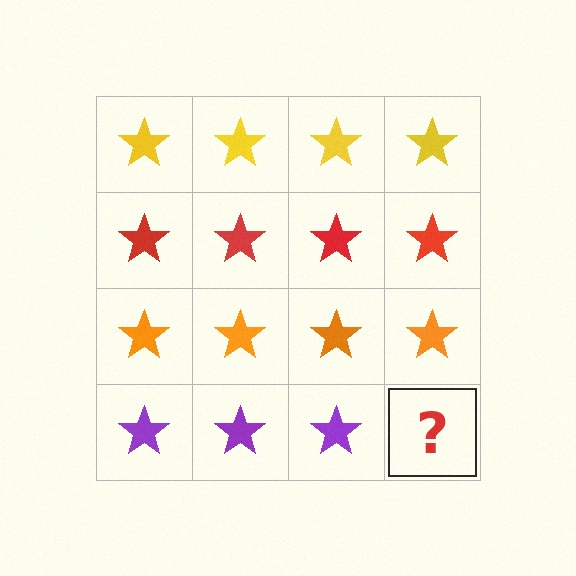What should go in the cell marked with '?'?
The missing cell should contain a purple star.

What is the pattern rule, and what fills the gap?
The rule is that each row has a consistent color. The gap should be filled with a purple star.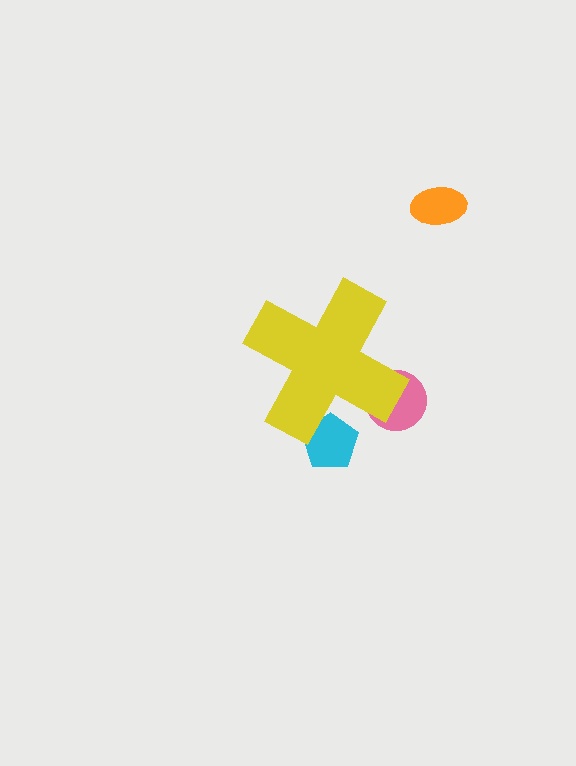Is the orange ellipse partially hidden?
No, the orange ellipse is fully visible.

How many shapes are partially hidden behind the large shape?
2 shapes are partially hidden.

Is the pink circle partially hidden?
Yes, the pink circle is partially hidden behind the yellow cross.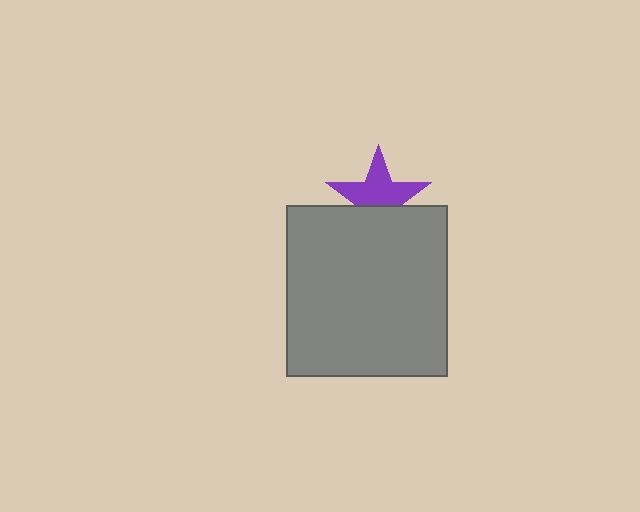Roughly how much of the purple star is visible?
About half of it is visible (roughly 63%).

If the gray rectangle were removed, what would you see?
You would see the complete purple star.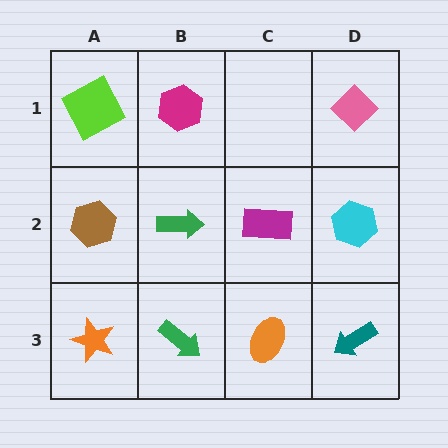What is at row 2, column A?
A brown hexagon.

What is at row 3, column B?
A green arrow.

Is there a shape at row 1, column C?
No, that cell is empty.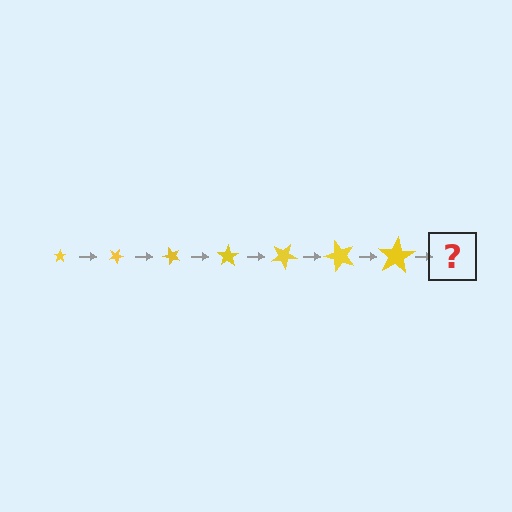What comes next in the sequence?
The next element should be a star, larger than the previous one and rotated 175 degrees from the start.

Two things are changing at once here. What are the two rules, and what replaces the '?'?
The two rules are that the star grows larger each step and it rotates 25 degrees each step. The '?' should be a star, larger than the previous one and rotated 175 degrees from the start.